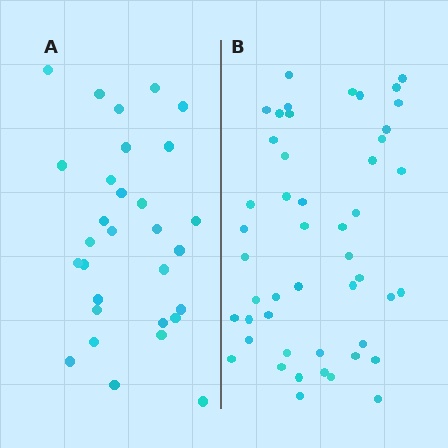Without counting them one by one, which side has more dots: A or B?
Region B (the right region) has more dots.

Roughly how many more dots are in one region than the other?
Region B has approximately 20 more dots than region A.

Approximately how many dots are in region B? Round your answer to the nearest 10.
About 50 dots. (The exact count is 48, which rounds to 50.)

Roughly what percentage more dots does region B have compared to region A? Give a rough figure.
About 60% more.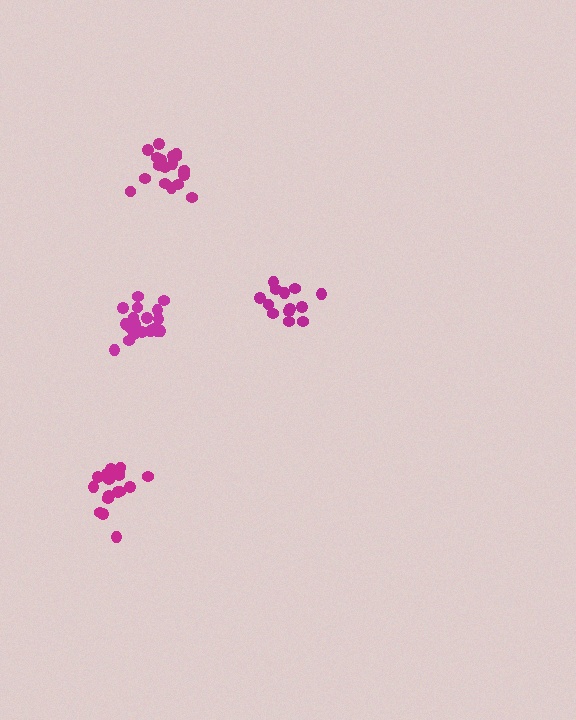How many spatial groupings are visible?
There are 4 spatial groupings.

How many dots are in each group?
Group 1: 13 dots, Group 2: 19 dots, Group 3: 19 dots, Group 4: 19 dots (70 total).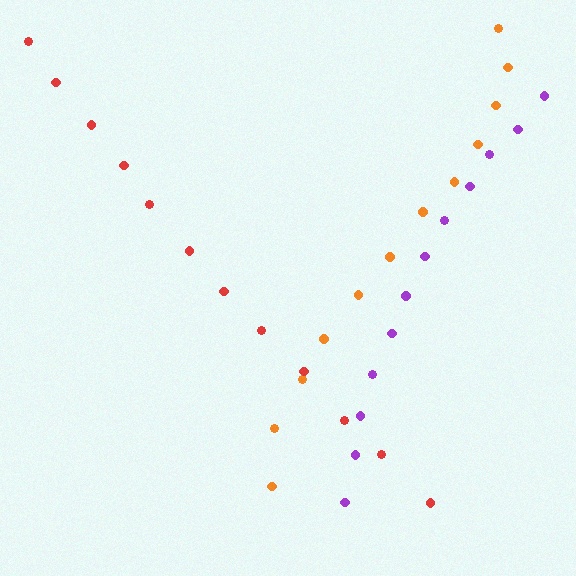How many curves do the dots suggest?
There are 3 distinct paths.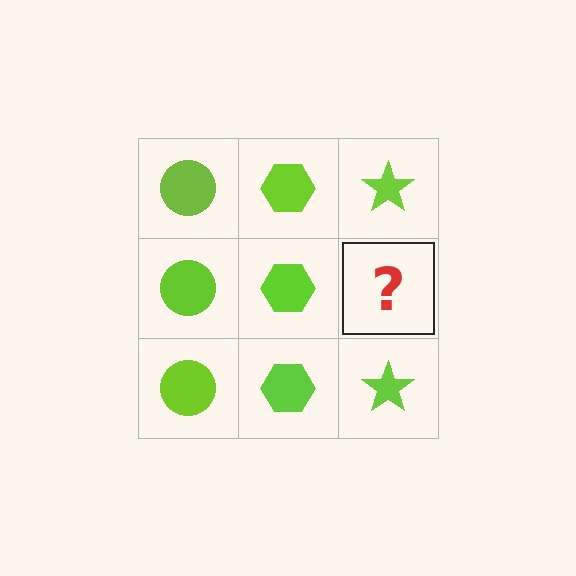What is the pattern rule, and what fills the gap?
The rule is that each column has a consistent shape. The gap should be filled with a lime star.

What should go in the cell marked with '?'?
The missing cell should contain a lime star.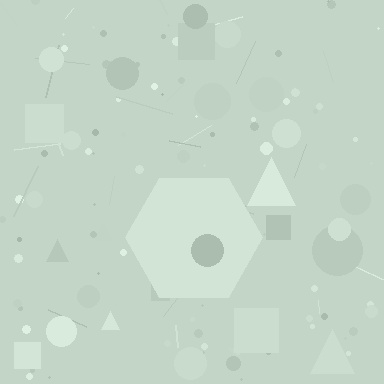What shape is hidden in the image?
A hexagon is hidden in the image.